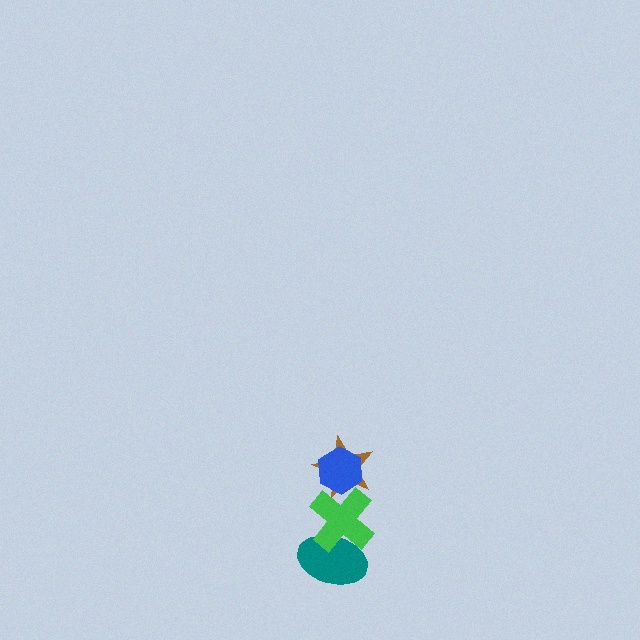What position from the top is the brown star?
The brown star is 2nd from the top.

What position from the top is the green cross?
The green cross is 3rd from the top.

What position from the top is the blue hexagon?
The blue hexagon is 1st from the top.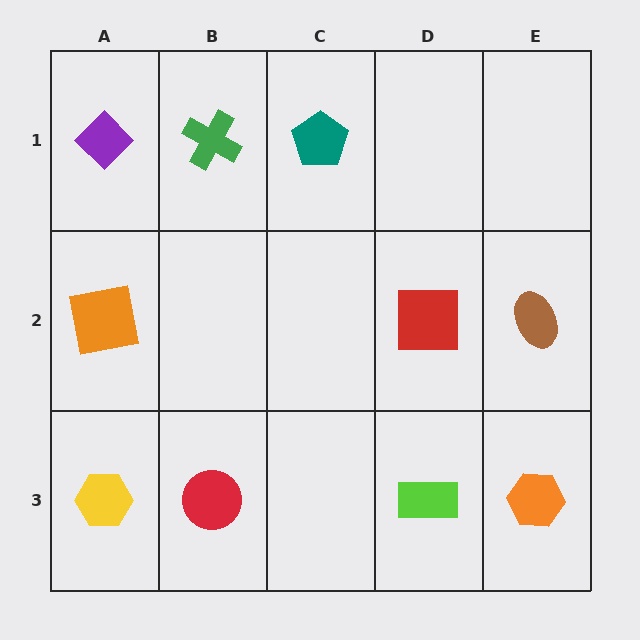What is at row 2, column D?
A red square.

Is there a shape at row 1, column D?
No, that cell is empty.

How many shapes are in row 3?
4 shapes.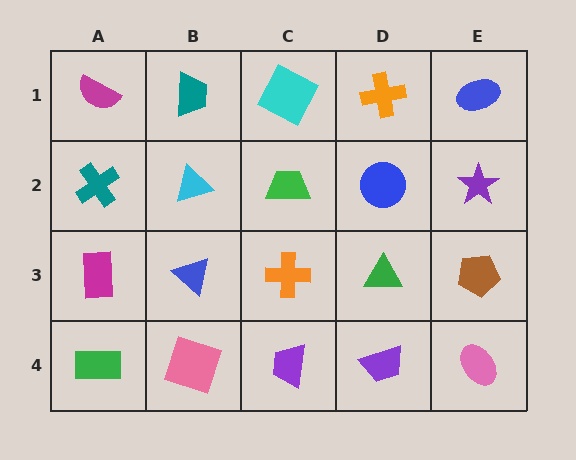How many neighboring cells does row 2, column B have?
4.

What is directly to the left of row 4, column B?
A green rectangle.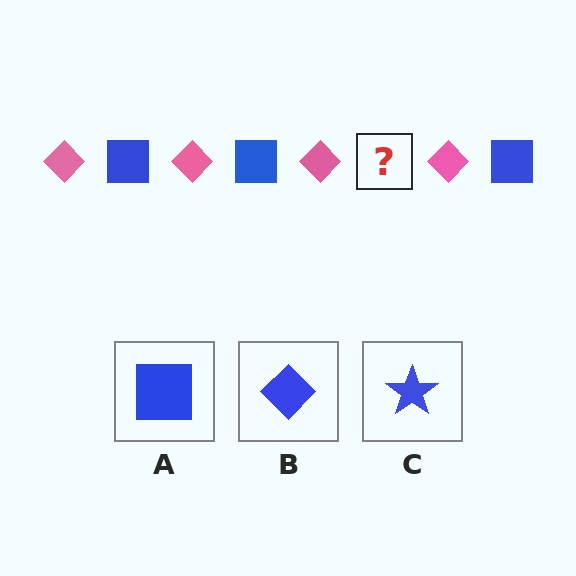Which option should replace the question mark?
Option A.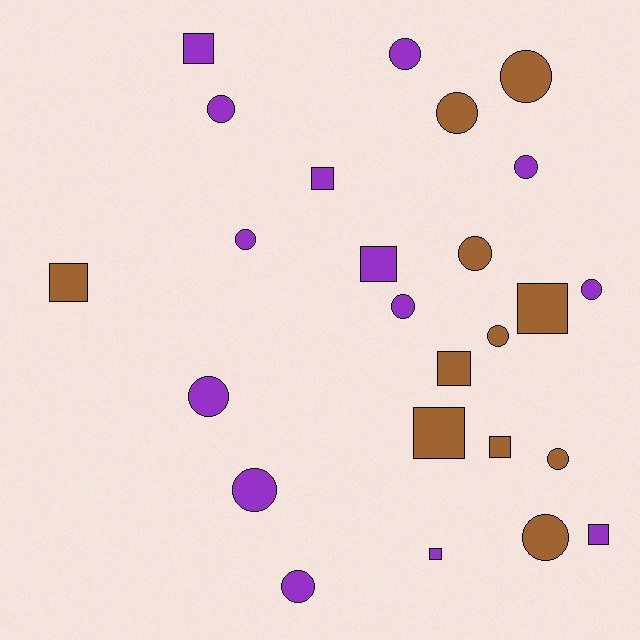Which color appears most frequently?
Purple, with 14 objects.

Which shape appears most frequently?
Circle, with 15 objects.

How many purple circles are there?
There are 9 purple circles.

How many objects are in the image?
There are 25 objects.